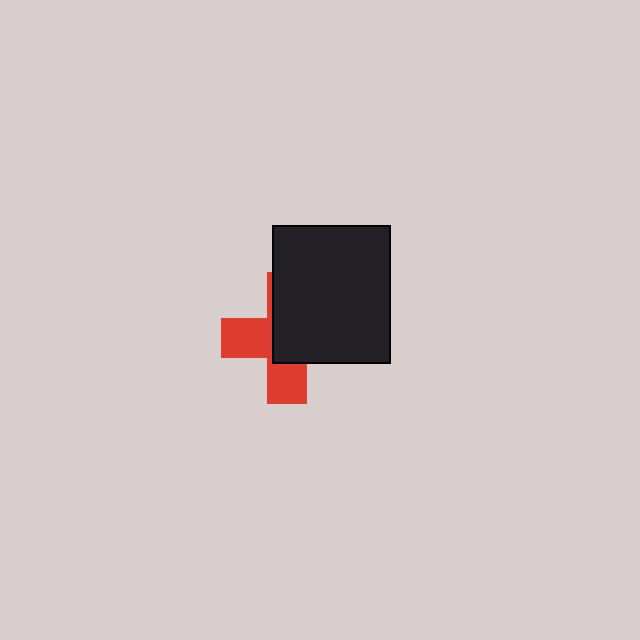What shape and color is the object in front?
The object in front is a black rectangle.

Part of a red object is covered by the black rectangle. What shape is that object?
It is a cross.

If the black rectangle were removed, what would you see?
You would see the complete red cross.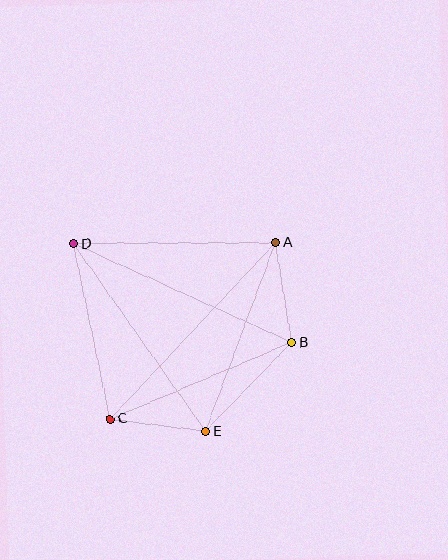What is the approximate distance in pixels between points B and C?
The distance between B and C is approximately 197 pixels.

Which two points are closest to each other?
Points C and E are closest to each other.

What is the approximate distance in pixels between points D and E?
The distance between D and E is approximately 230 pixels.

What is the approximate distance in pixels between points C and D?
The distance between C and D is approximately 179 pixels.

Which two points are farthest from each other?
Points A and C are farthest from each other.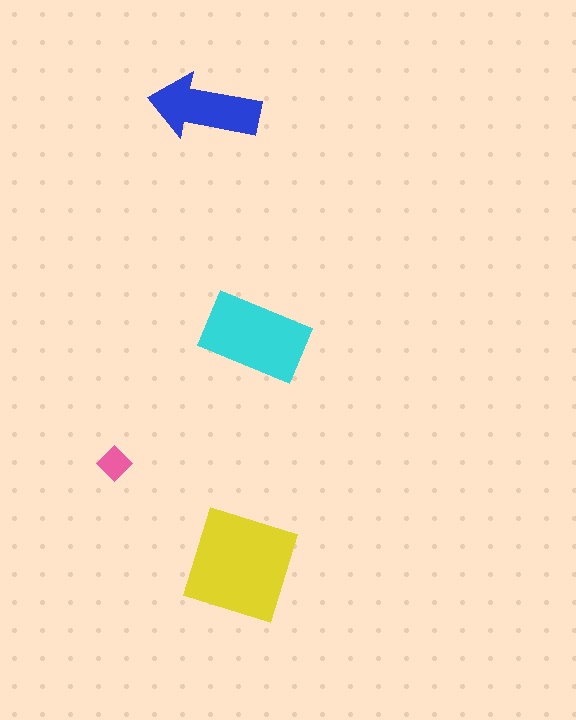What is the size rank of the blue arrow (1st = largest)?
3rd.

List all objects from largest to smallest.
The yellow square, the cyan rectangle, the blue arrow, the pink diamond.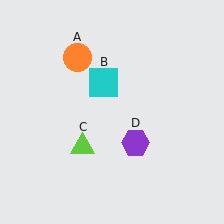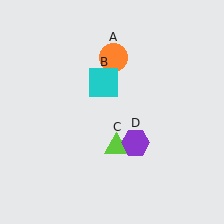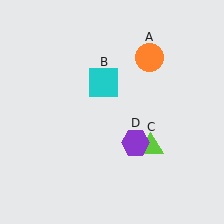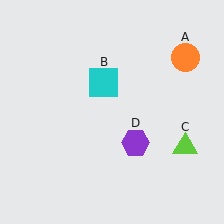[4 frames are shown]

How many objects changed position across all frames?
2 objects changed position: orange circle (object A), lime triangle (object C).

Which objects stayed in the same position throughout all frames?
Cyan square (object B) and purple hexagon (object D) remained stationary.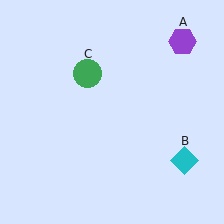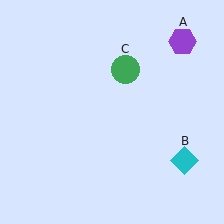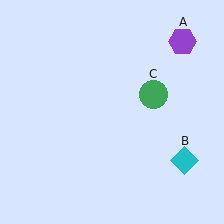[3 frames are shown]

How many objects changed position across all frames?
1 object changed position: green circle (object C).